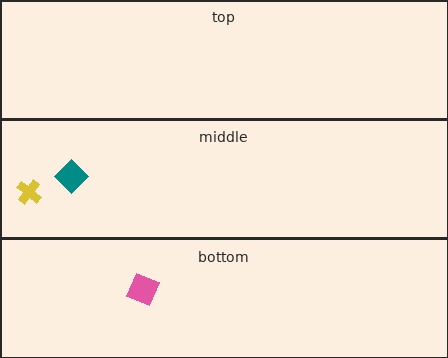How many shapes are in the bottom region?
1.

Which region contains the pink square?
The bottom region.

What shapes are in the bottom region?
The pink square.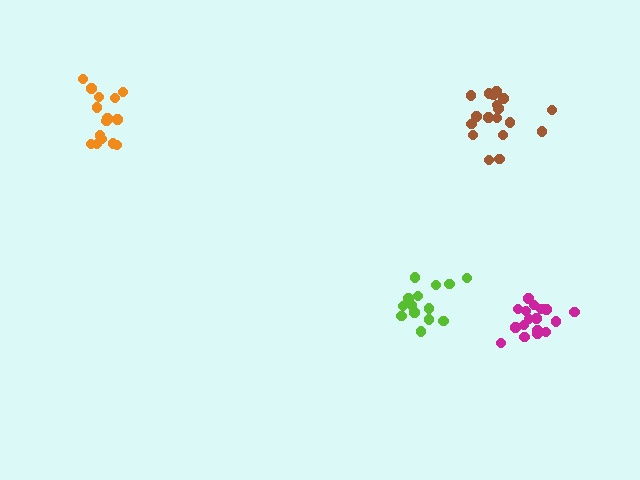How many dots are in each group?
Group 1: 17 dots, Group 2: 15 dots, Group 3: 18 dots, Group 4: 15 dots (65 total).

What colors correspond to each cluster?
The clusters are colored: magenta, lime, brown, orange.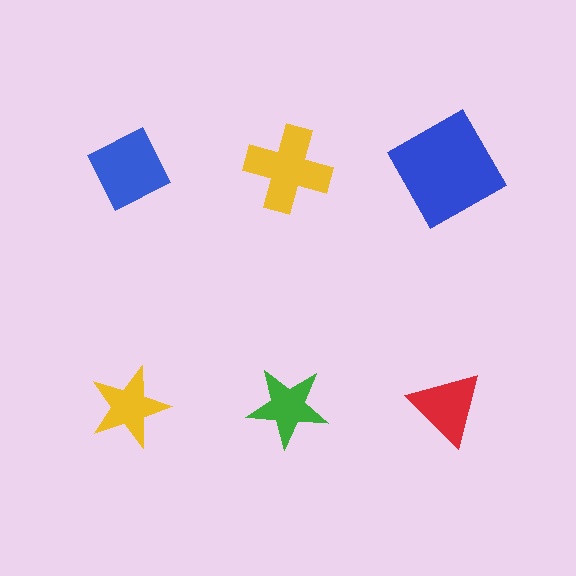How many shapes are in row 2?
3 shapes.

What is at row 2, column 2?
A green star.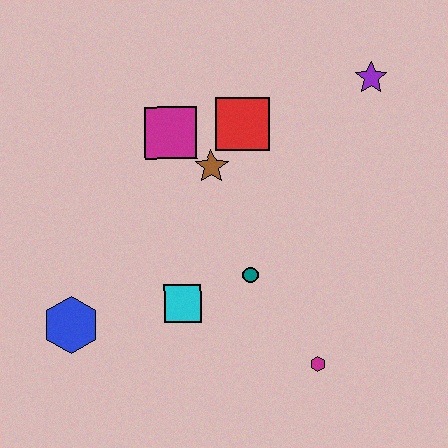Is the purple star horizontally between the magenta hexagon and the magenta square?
No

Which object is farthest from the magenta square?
The magenta hexagon is farthest from the magenta square.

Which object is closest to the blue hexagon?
The cyan square is closest to the blue hexagon.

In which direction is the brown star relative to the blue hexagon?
The brown star is above the blue hexagon.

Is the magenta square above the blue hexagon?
Yes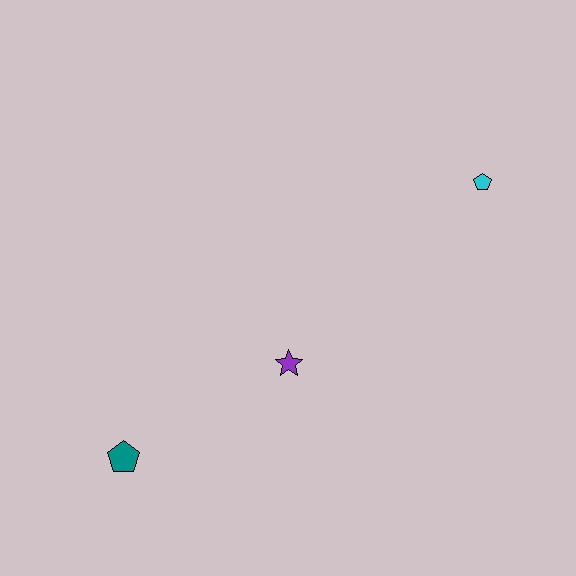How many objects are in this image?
There are 3 objects.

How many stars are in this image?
There is 1 star.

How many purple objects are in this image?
There is 1 purple object.